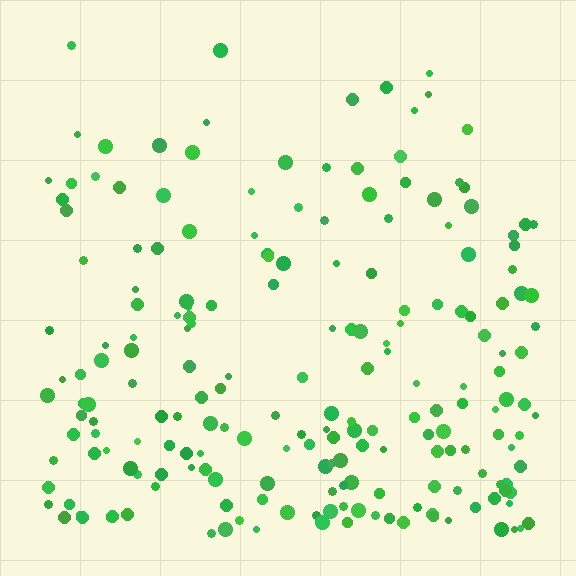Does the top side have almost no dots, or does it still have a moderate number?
Still a moderate number, just noticeably fewer than the bottom.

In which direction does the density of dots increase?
From top to bottom, with the bottom side densest.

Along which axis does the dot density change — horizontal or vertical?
Vertical.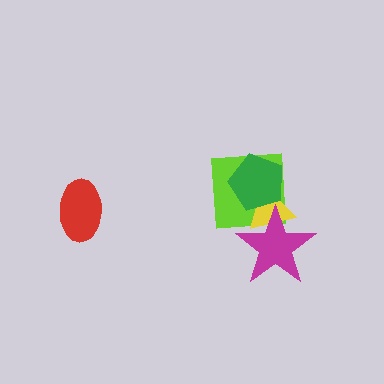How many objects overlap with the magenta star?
2 objects overlap with the magenta star.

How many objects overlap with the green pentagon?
2 objects overlap with the green pentagon.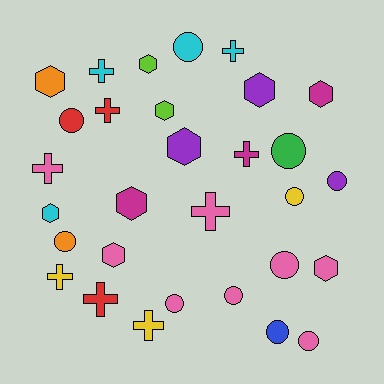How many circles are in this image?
There are 11 circles.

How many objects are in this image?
There are 30 objects.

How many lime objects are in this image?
There are 2 lime objects.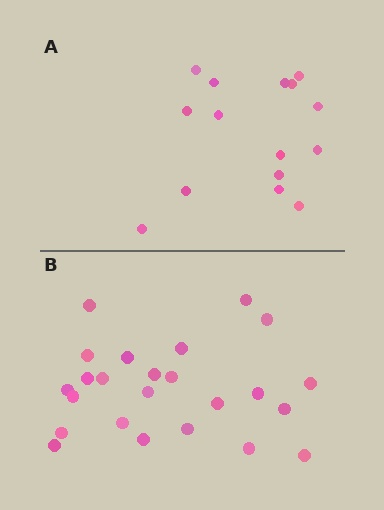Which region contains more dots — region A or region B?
Region B (the bottom region) has more dots.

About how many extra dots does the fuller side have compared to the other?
Region B has roughly 8 or so more dots than region A.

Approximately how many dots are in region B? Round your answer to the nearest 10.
About 20 dots. (The exact count is 24, which rounds to 20.)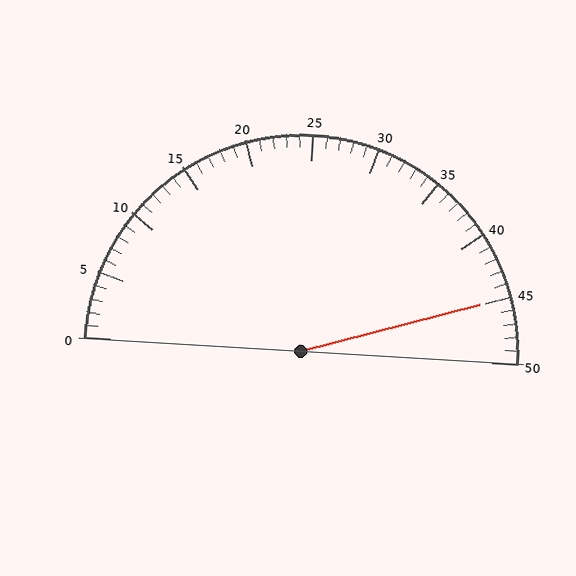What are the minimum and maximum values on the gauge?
The gauge ranges from 0 to 50.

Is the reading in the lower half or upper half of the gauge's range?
The reading is in the upper half of the range (0 to 50).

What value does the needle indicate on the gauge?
The needle indicates approximately 45.